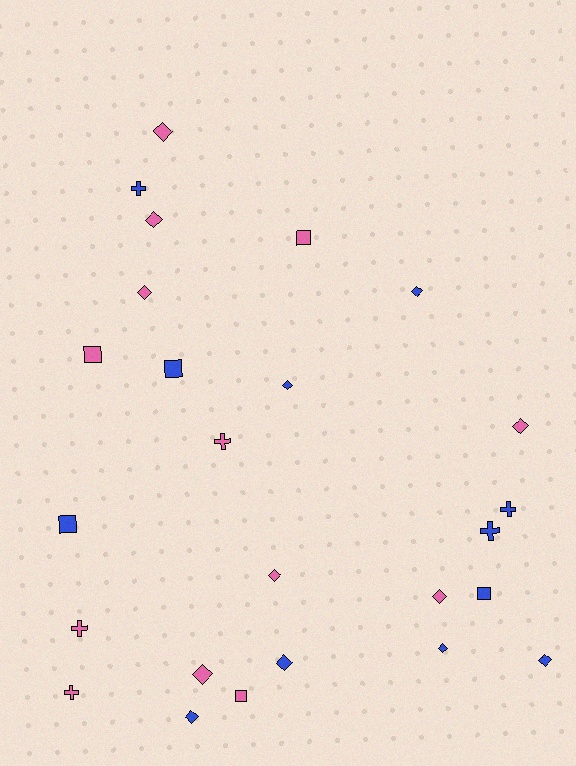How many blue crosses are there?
There are 3 blue crosses.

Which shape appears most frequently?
Diamond, with 13 objects.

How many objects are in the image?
There are 25 objects.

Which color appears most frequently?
Pink, with 13 objects.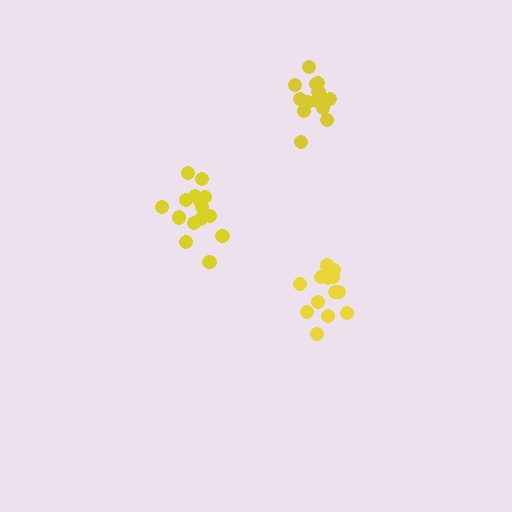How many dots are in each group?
Group 1: 15 dots, Group 2: 15 dots, Group 3: 16 dots (46 total).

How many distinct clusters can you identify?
There are 3 distinct clusters.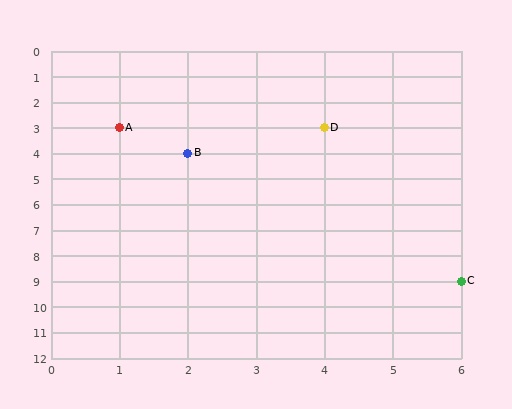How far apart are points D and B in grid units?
Points D and B are 2 columns and 1 row apart (about 2.2 grid units diagonally).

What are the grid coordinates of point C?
Point C is at grid coordinates (6, 9).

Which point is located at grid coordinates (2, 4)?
Point B is at (2, 4).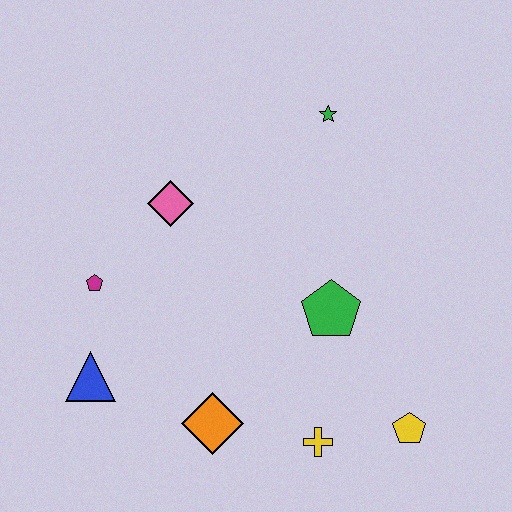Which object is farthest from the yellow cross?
The green star is farthest from the yellow cross.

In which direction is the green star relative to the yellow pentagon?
The green star is above the yellow pentagon.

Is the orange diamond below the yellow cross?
No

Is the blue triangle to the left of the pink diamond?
Yes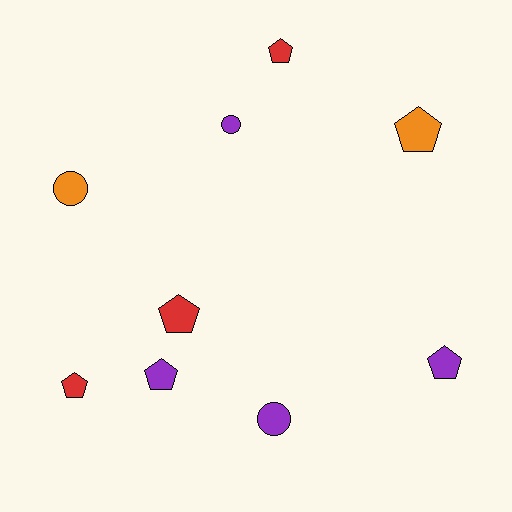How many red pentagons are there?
There are 3 red pentagons.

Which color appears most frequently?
Purple, with 4 objects.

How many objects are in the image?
There are 9 objects.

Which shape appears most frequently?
Pentagon, with 6 objects.